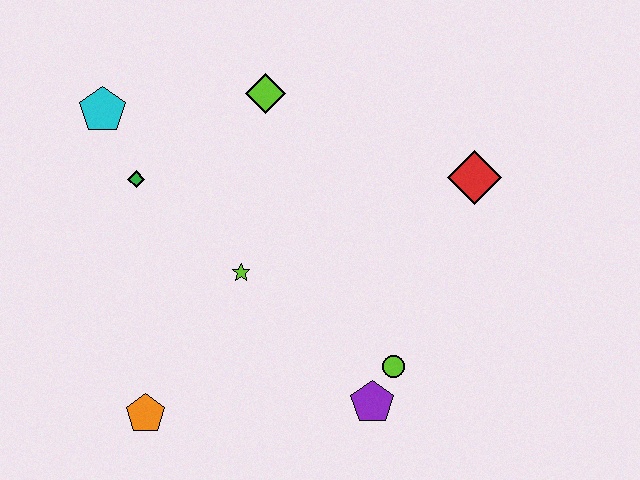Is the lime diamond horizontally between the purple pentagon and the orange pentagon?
Yes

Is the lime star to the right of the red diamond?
No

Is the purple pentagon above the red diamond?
No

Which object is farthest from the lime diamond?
The orange pentagon is farthest from the lime diamond.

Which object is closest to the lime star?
The green diamond is closest to the lime star.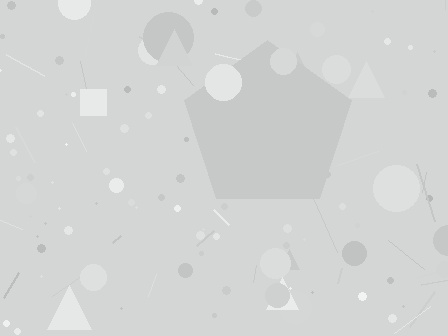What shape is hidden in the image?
A pentagon is hidden in the image.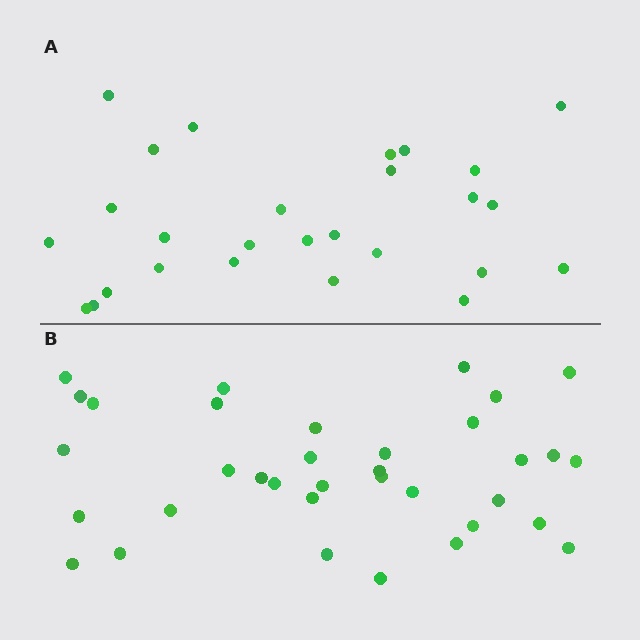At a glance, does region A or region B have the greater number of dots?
Region B (the bottom region) has more dots.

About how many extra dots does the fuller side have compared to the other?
Region B has roughly 8 or so more dots than region A.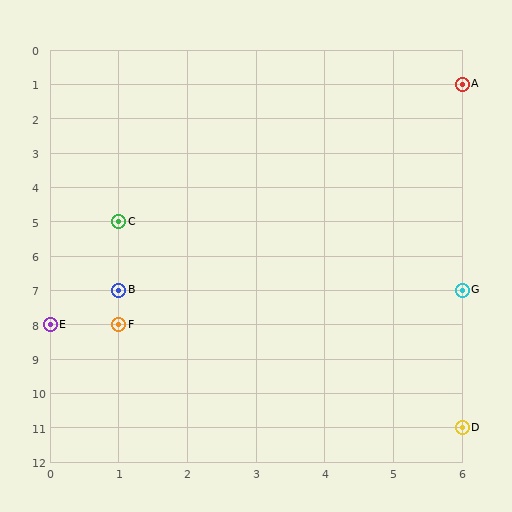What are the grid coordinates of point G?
Point G is at grid coordinates (6, 7).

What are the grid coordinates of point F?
Point F is at grid coordinates (1, 8).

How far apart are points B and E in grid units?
Points B and E are 1 column and 1 row apart (about 1.4 grid units diagonally).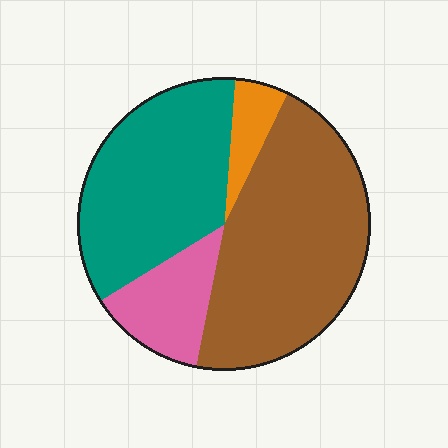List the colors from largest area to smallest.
From largest to smallest: brown, teal, pink, orange.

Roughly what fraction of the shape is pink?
Pink takes up about one eighth (1/8) of the shape.